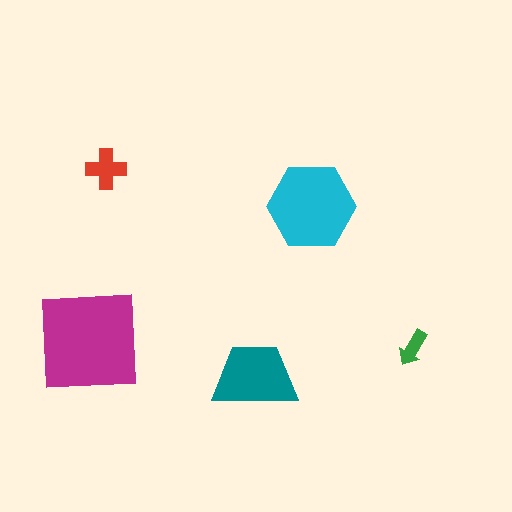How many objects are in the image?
There are 5 objects in the image.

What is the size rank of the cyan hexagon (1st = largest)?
2nd.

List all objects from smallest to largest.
The green arrow, the red cross, the teal trapezoid, the cyan hexagon, the magenta square.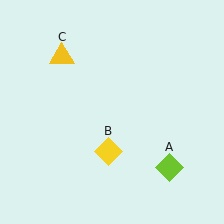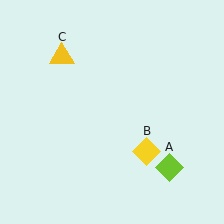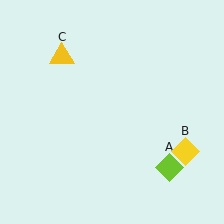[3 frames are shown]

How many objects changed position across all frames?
1 object changed position: yellow diamond (object B).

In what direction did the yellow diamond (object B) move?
The yellow diamond (object B) moved right.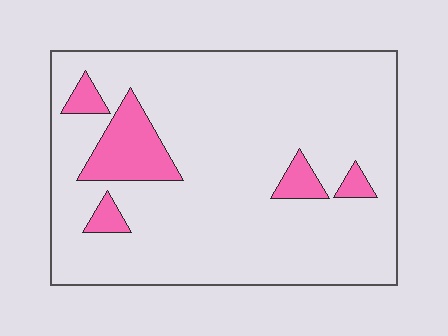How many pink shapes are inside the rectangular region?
5.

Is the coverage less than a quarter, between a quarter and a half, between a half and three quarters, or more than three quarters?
Less than a quarter.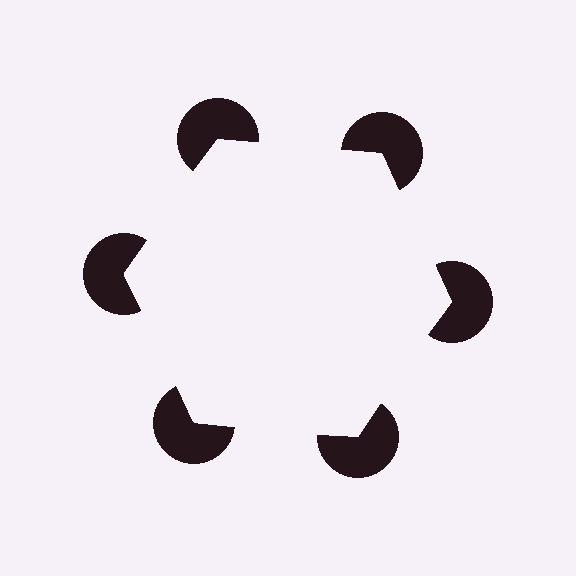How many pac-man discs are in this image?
There are 6 — one at each vertex of the illusory hexagon.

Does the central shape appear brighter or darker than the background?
It typically appears slightly brighter than the background, even though no actual brightness change is drawn.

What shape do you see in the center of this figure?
An illusory hexagon — its edges are inferred from the aligned wedge cuts in the pac-man discs, not physically drawn.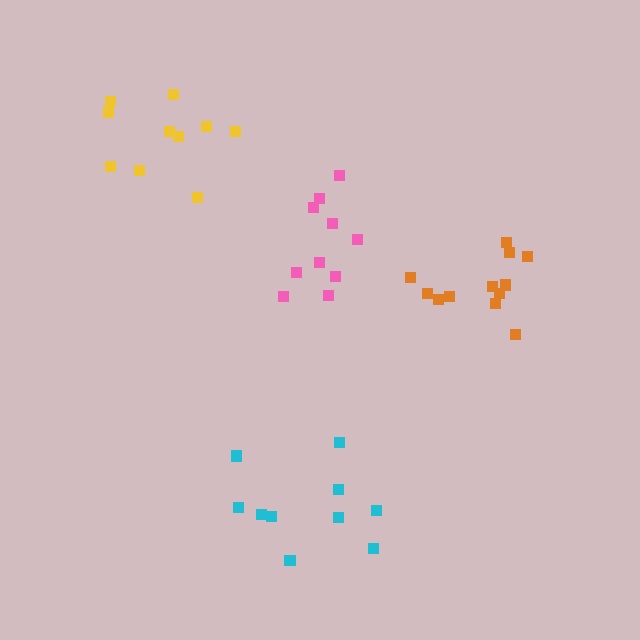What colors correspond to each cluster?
The clusters are colored: pink, orange, cyan, yellow.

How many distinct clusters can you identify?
There are 4 distinct clusters.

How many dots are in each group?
Group 1: 10 dots, Group 2: 12 dots, Group 3: 10 dots, Group 4: 10 dots (42 total).